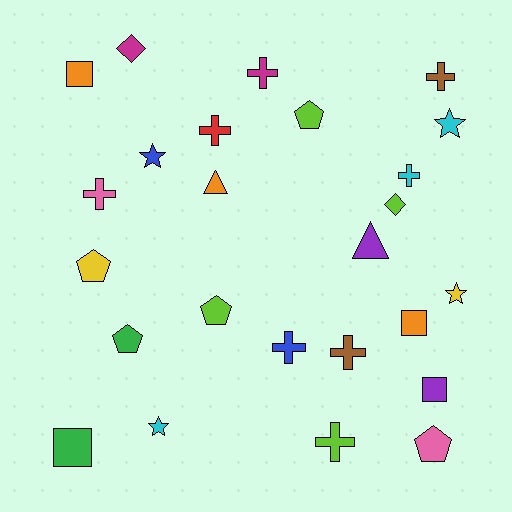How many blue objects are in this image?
There are 2 blue objects.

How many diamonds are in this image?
There are 2 diamonds.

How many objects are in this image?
There are 25 objects.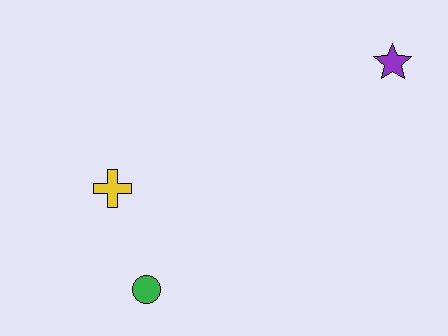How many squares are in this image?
There are no squares.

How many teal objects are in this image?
There are no teal objects.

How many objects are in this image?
There are 3 objects.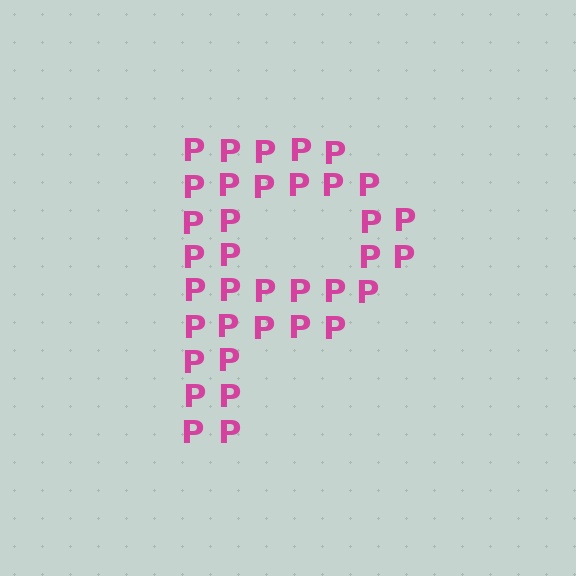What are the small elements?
The small elements are letter P's.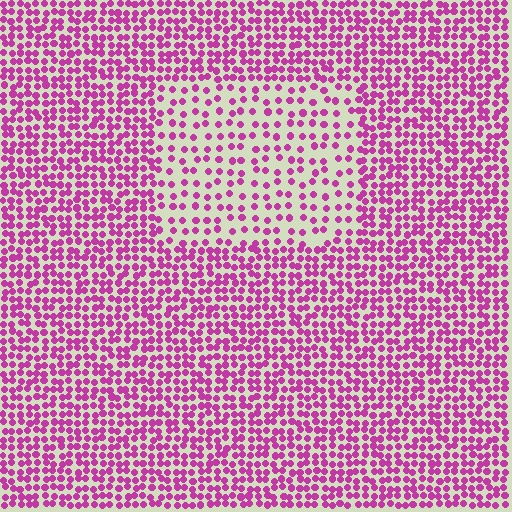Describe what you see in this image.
The image contains small magenta elements arranged at two different densities. A rectangle-shaped region is visible where the elements are less densely packed than the surrounding area.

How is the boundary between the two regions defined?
The boundary is defined by a change in element density (approximately 2.1x ratio). All elements are the same color, size, and shape.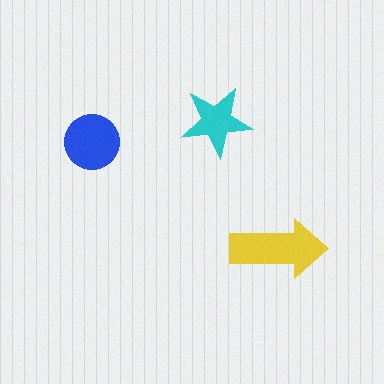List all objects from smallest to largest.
The cyan star, the blue circle, the yellow arrow.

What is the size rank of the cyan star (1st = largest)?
3rd.